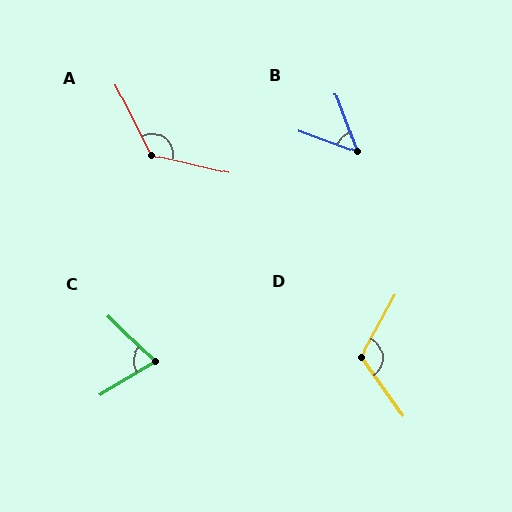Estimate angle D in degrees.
Approximately 116 degrees.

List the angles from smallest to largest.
B (49°), C (76°), D (116°), A (130°).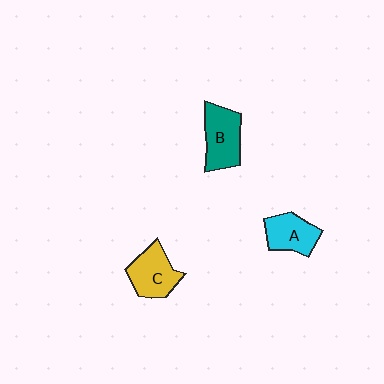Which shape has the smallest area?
Shape A (cyan).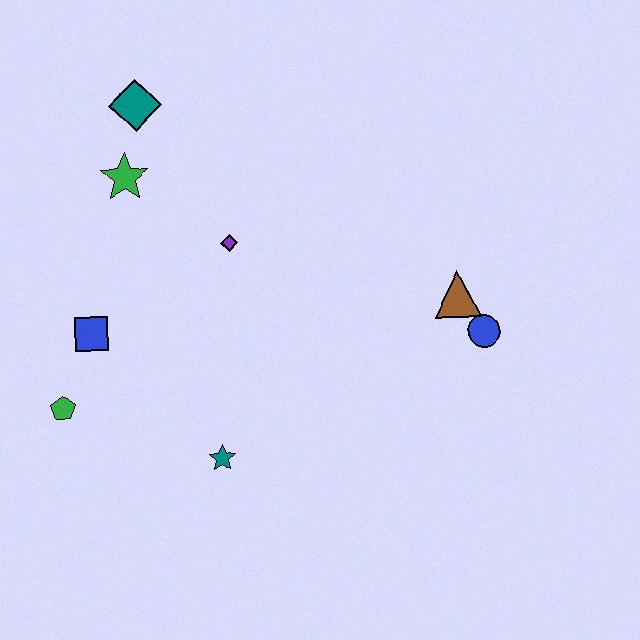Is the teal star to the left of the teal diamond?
No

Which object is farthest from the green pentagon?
The blue circle is farthest from the green pentagon.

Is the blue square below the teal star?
No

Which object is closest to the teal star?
The green pentagon is closest to the teal star.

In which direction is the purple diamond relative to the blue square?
The purple diamond is to the right of the blue square.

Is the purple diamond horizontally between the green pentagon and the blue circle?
Yes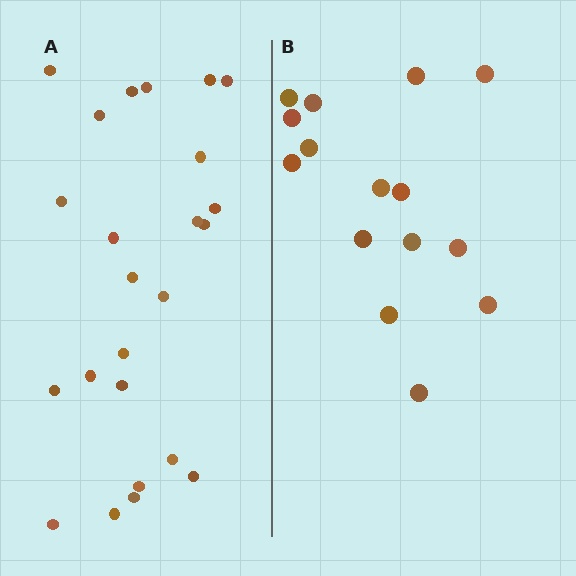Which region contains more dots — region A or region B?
Region A (the left region) has more dots.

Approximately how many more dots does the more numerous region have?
Region A has roughly 8 or so more dots than region B.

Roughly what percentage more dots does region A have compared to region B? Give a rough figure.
About 60% more.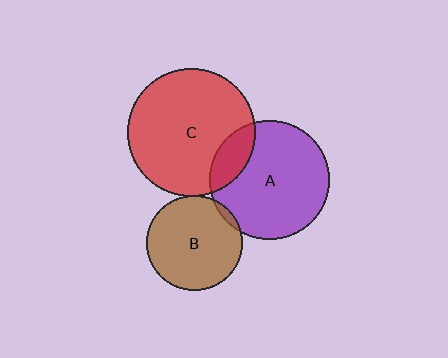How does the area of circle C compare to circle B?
Approximately 1.8 times.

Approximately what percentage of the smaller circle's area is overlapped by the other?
Approximately 5%.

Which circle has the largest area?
Circle C (red).